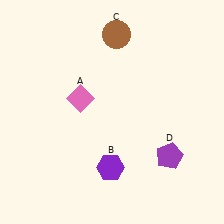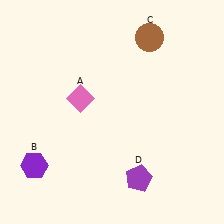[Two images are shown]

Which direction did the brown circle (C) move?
The brown circle (C) moved right.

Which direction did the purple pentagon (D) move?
The purple pentagon (D) moved left.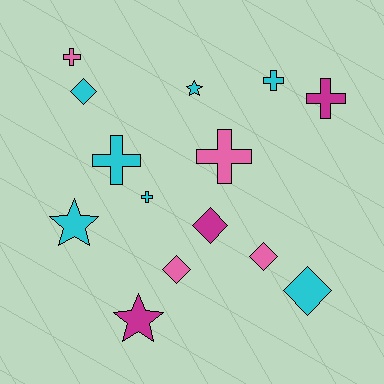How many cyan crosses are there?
There are 3 cyan crosses.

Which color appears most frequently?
Cyan, with 7 objects.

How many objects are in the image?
There are 14 objects.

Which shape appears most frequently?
Cross, with 6 objects.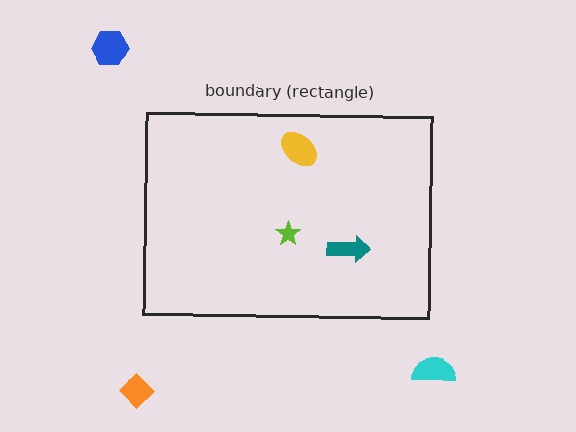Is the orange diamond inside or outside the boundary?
Outside.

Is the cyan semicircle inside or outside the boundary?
Outside.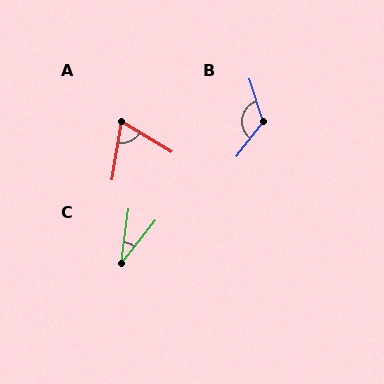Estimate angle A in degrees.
Approximately 69 degrees.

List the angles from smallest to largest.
C (31°), A (69°), B (124°).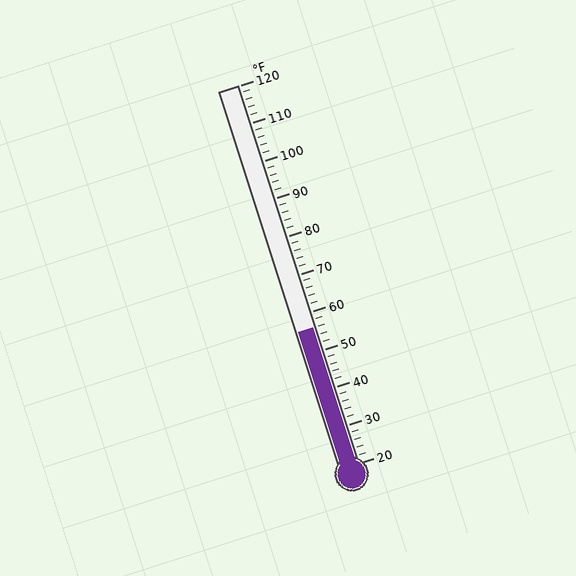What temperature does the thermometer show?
The thermometer shows approximately 56°F.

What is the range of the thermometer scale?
The thermometer scale ranges from 20°F to 120°F.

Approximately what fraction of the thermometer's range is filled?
The thermometer is filled to approximately 35% of its range.